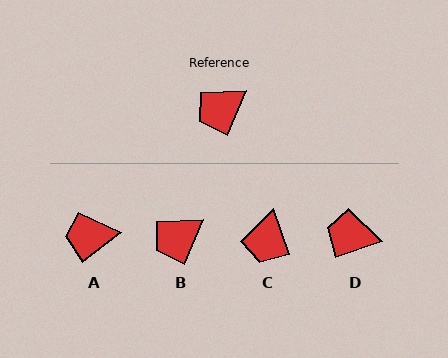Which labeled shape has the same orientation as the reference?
B.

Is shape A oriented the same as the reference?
No, it is off by about 28 degrees.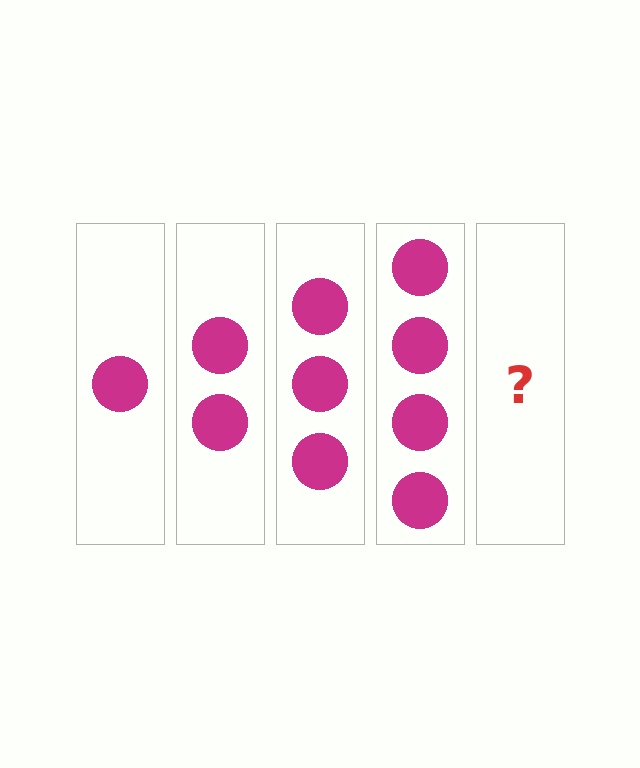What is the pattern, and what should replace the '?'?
The pattern is that each step adds one more circle. The '?' should be 5 circles.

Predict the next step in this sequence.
The next step is 5 circles.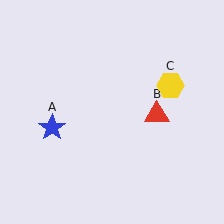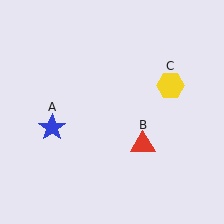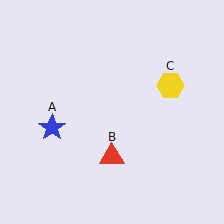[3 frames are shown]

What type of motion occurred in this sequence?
The red triangle (object B) rotated clockwise around the center of the scene.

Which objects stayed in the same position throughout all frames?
Blue star (object A) and yellow hexagon (object C) remained stationary.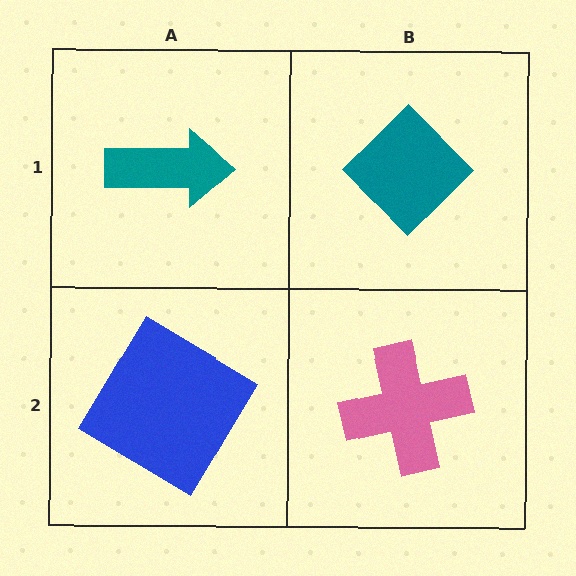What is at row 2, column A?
A blue diamond.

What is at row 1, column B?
A teal diamond.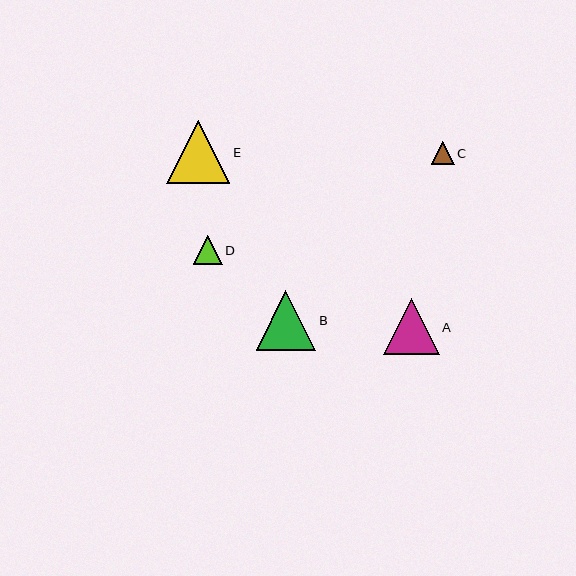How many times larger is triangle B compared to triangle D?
Triangle B is approximately 2.1 times the size of triangle D.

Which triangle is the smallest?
Triangle C is the smallest with a size of approximately 23 pixels.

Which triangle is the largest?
Triangle E is the largest with a size of approximately 63 pixels.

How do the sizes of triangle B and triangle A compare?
Triangle B and triangle A are approximately the same size.